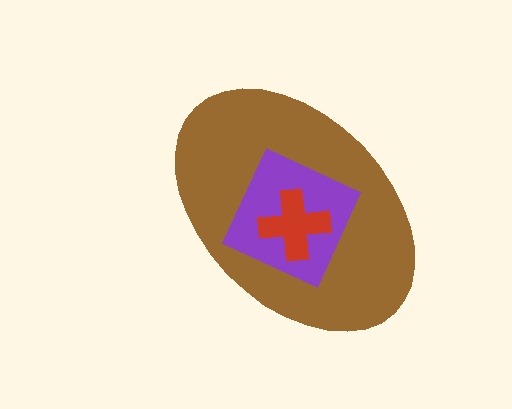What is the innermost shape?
The red cross.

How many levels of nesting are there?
3.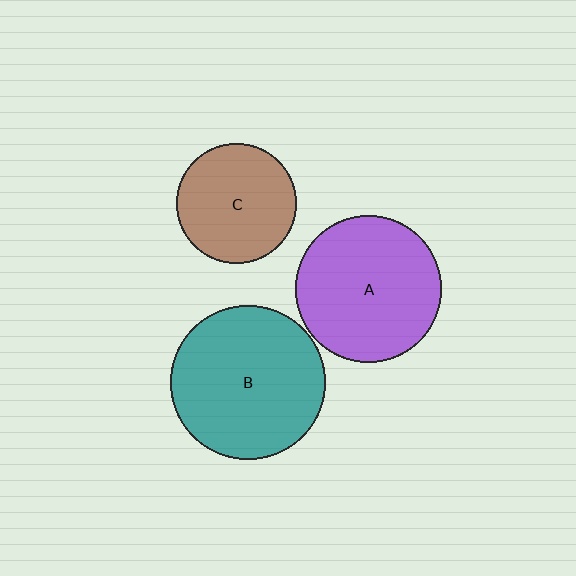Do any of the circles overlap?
No, none of the circles overlap.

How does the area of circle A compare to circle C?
Approximately 1.5 times.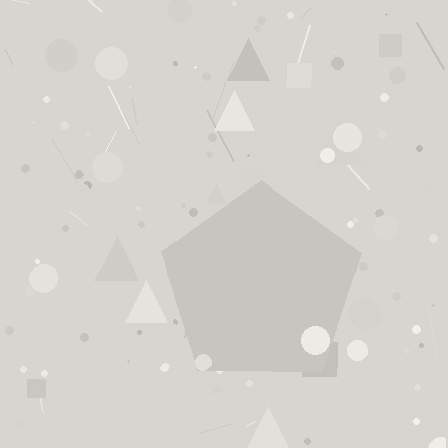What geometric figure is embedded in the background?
A pentagon is embedded in the background.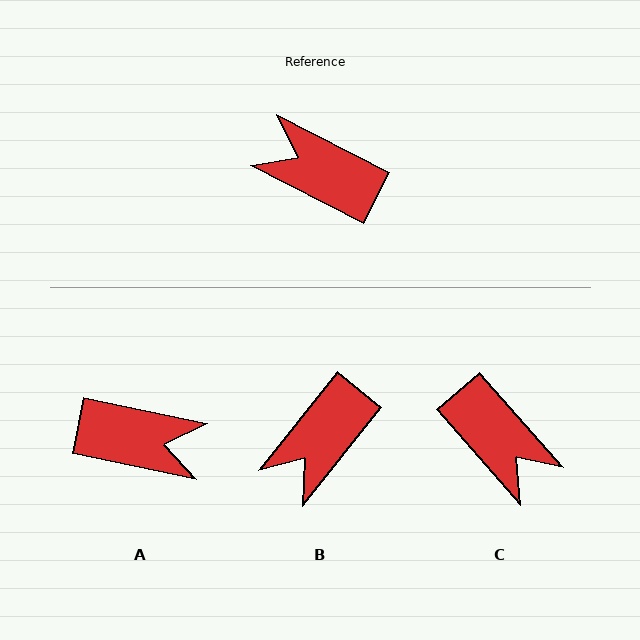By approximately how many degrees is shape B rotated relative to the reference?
Approximately 79 degrees counter-clockwise.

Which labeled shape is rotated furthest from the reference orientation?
A, about 165 degrees away.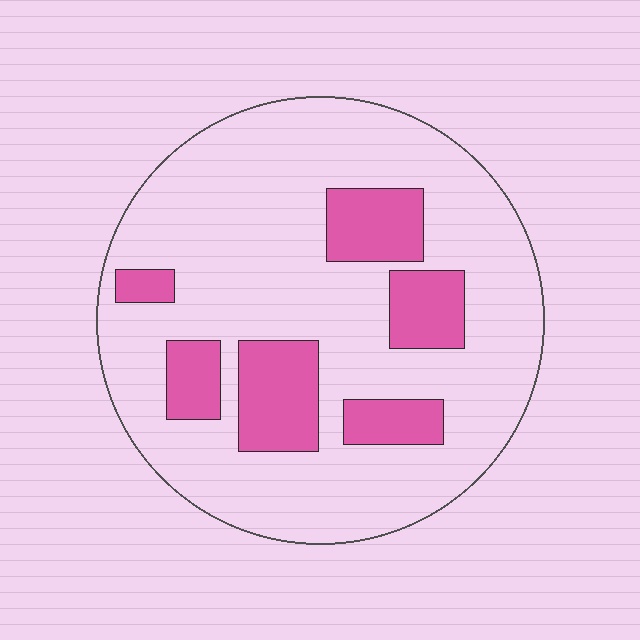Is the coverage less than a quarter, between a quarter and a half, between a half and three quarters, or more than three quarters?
Less than a quarter.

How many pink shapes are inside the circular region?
6.